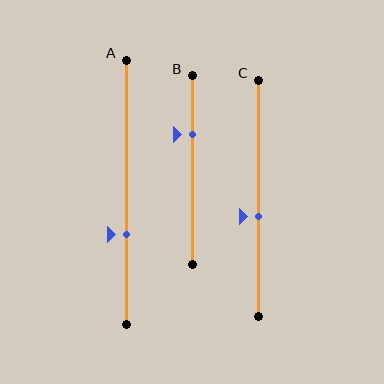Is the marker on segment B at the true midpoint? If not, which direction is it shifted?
No, the marker on segment B is shifted upward by about 19% of the segment length.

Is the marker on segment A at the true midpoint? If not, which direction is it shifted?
No, the marker on segment A is shifted downward by about 16% of the segment length.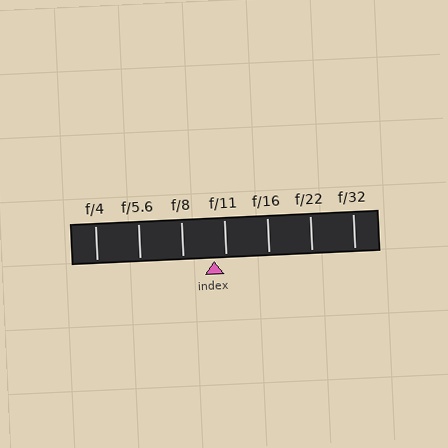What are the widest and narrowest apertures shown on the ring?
The widest aperture shown is f/4 and the narrowest is f/32.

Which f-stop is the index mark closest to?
The index mark is closest to f/11.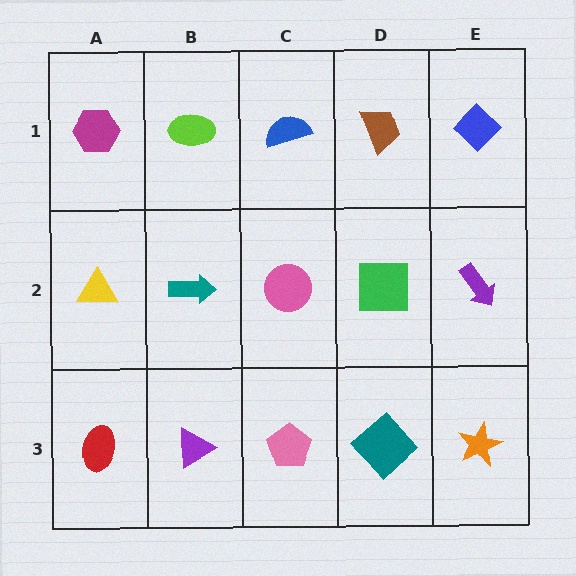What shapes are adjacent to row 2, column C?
A blue semicircle (row 1, column C), a pink pentagon (row 3, column C), a teal arrow (row 2, column B), a green square (row 2, column D).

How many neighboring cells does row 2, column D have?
4.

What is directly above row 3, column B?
A teal arrow.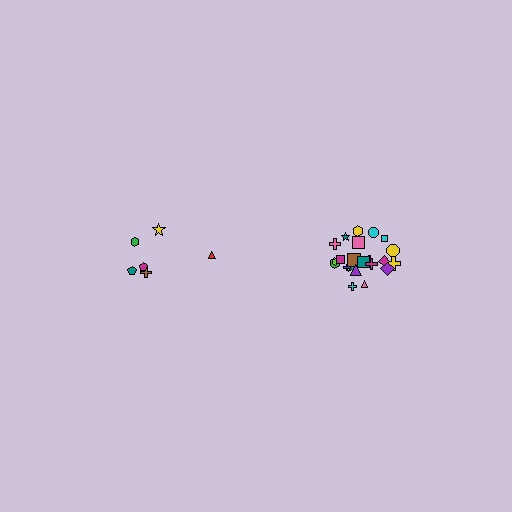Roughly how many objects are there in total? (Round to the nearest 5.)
Roughly 30 objects in total.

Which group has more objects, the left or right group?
The right group.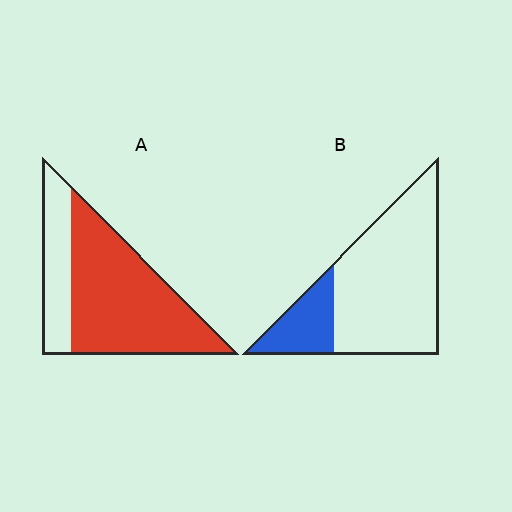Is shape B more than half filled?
No.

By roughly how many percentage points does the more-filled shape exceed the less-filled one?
By roughly 50 percentage points (A over B).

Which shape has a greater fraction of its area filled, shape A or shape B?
Shape A.